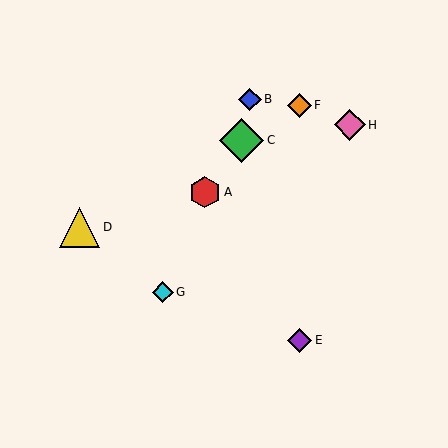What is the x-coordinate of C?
Object C is at x≈242.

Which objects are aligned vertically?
Objects E, F are aligned vertically.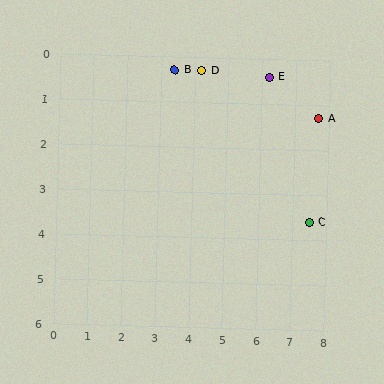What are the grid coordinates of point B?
Point B is at approximately (3.4, 0.3).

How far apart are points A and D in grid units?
Points A and D are about 3.6 grid units apart.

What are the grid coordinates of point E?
Point E is at approximately (6.2, 0.4).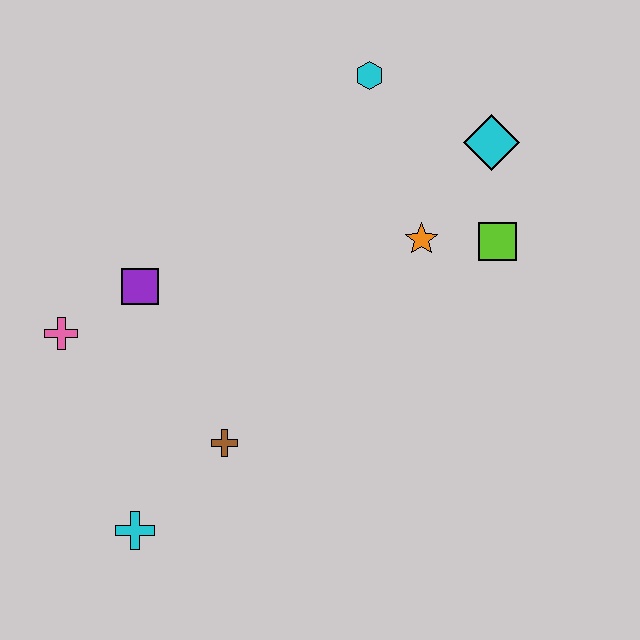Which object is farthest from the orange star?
The cyan cross is farthest from the orange star.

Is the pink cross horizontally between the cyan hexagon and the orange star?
No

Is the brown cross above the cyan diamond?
No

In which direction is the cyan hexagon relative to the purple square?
The cyan hexagon is to the right of the purple square.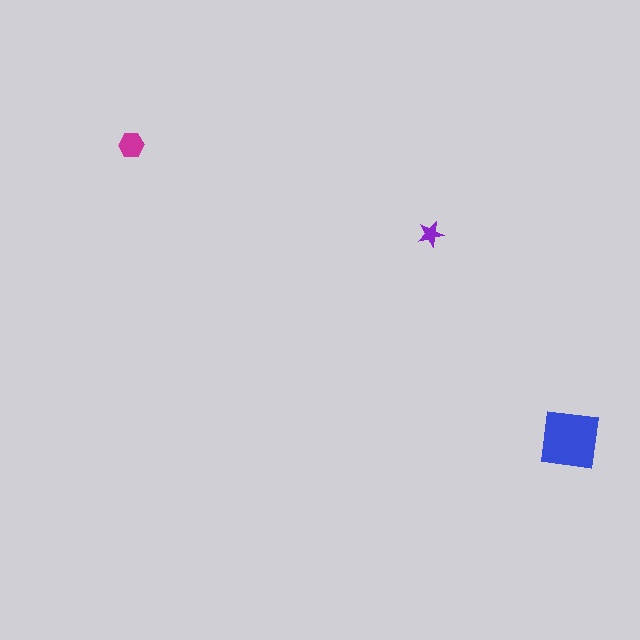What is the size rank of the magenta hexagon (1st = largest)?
2nd.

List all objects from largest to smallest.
The blue square, the magenta hexagon, the purple star.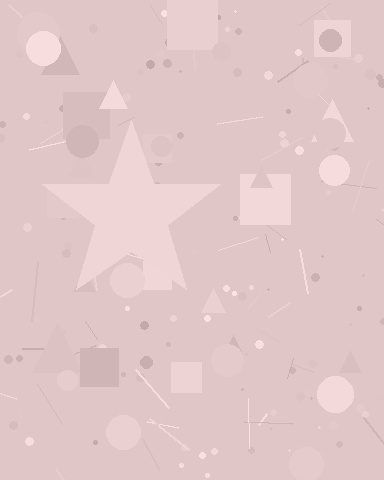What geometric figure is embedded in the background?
A star is embedded in the background.